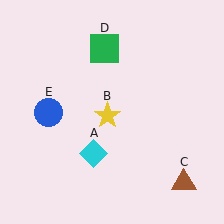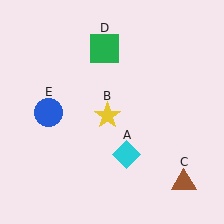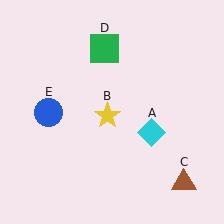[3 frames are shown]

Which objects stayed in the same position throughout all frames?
Yellow star (object B) and brown triangle (object C) and green square (object D) and blue circle (object E) remained stationary.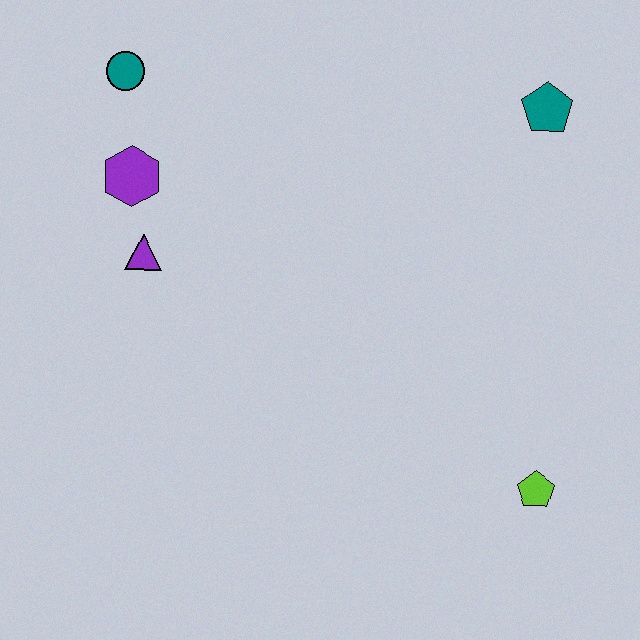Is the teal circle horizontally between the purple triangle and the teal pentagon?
No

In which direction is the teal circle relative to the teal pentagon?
The teal circle is to the left of the teal pentagon.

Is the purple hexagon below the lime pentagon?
No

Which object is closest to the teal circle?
The purple hexagon is closest to the teal circle.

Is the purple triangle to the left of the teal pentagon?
Yes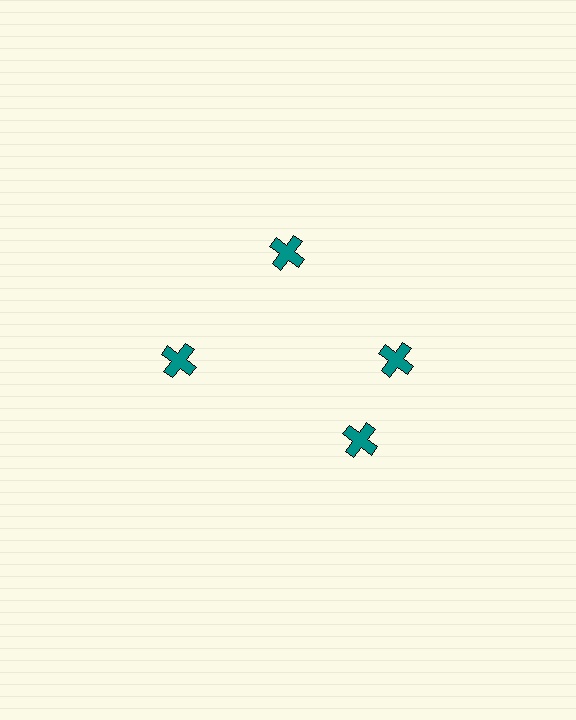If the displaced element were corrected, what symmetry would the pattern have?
It would have 4-fold rotational symmetry — the pattern would map onto itself every 90 degrees.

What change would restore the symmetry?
The symmetry would be restored by rotating it back into even spacing with its neighbors so that all 4 crosses sit at equal angles and equal distance from the center.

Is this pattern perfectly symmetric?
No. The 4 teal crosses are arranged in a ring, but one element near the 6 o'clock position is rotated out of alignment along the ring, breaking the 4-fold rotational symmetry.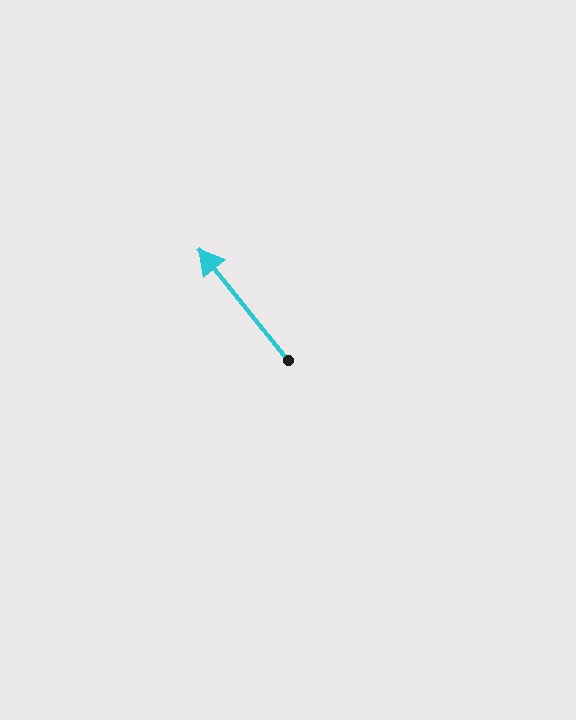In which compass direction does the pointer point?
Northwest.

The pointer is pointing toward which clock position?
Roughly 11 o'clock.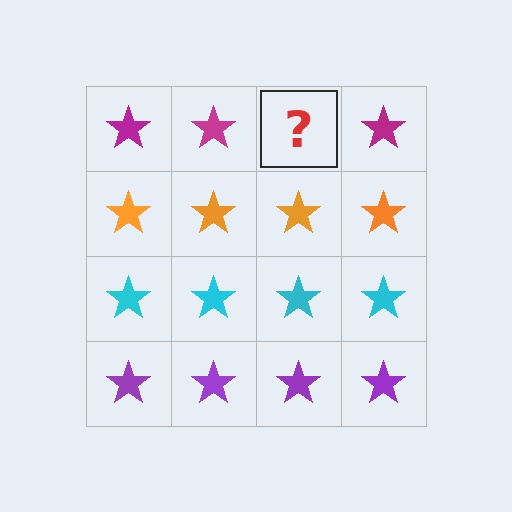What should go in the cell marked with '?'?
The missing cell should contain a magenta star.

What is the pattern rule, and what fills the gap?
The rule is that each row has a consistent color. The gap should be filled with a magenta star.